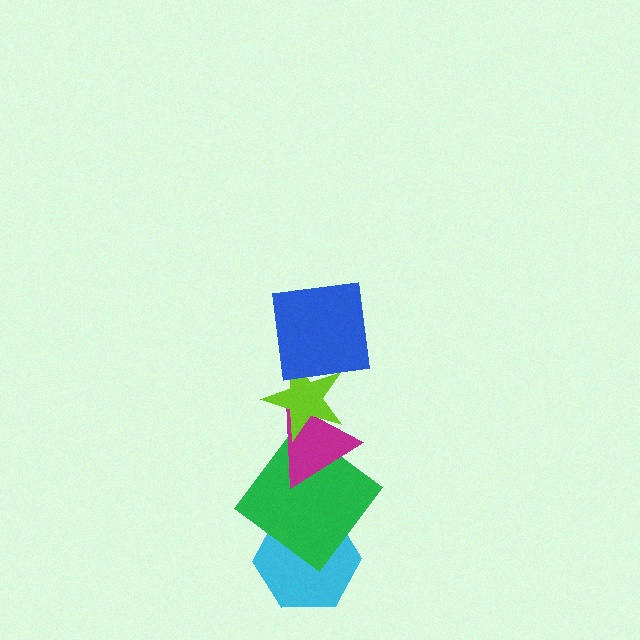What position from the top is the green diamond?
The green diamond is 4th from the top.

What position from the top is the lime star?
The lime star is 2nd from the top.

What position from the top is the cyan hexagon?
The cyan hexagon is 5th from the top.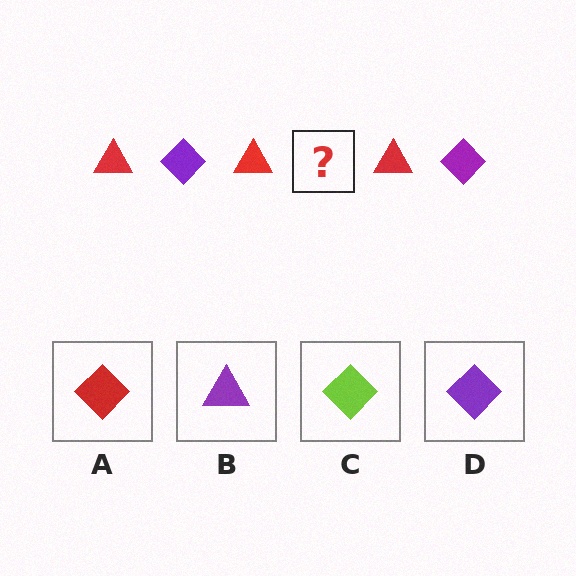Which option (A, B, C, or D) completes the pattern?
D.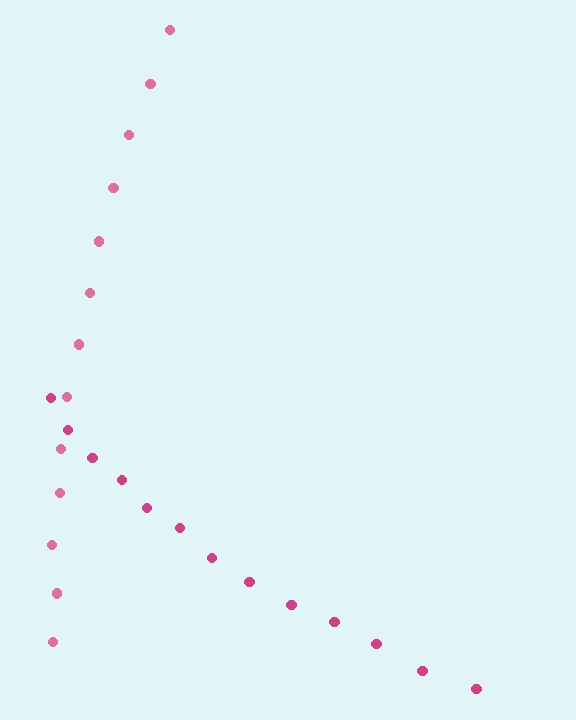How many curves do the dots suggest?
There are 2 distinct paths.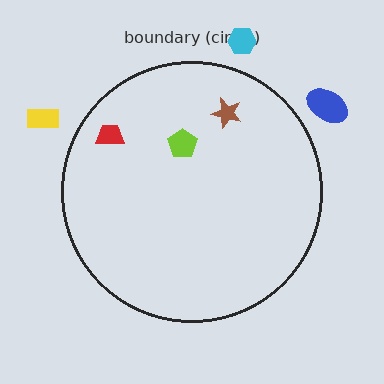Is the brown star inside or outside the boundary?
Inside.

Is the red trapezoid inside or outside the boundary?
Inside.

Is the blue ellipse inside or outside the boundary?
Outside.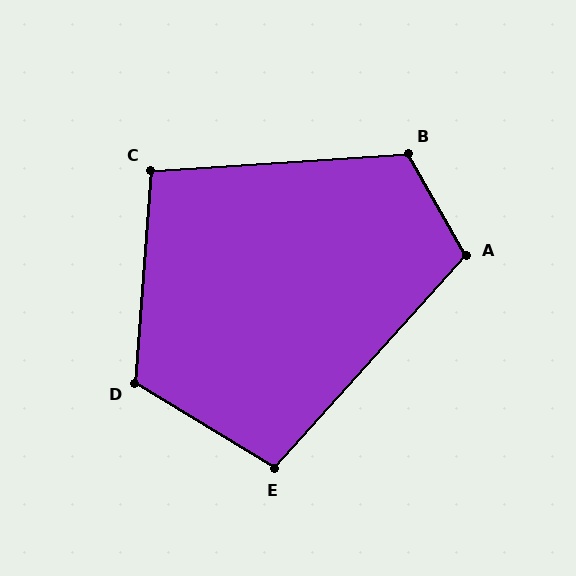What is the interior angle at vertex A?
Approximately 109 degrees (obtuse).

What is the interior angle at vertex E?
Approximately 101 degrees (obtuse).